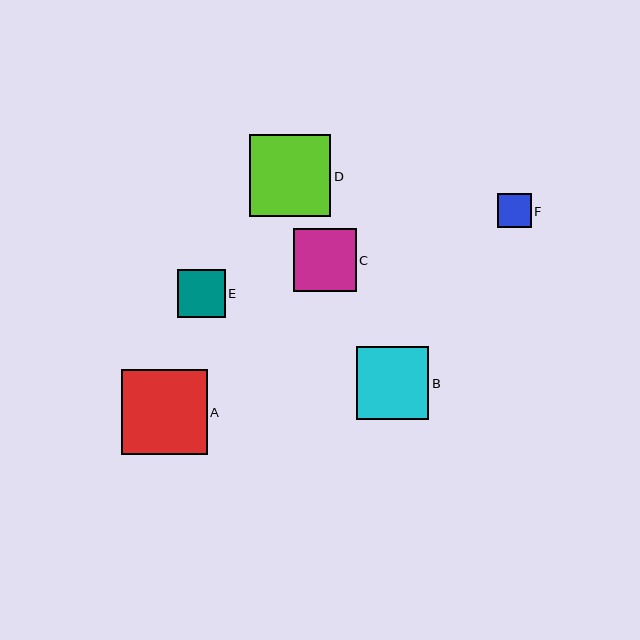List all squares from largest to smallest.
From largest to smallest: A, D, B, C, E, F.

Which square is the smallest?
Square F is the smallest with a size of approximately 34 pixels.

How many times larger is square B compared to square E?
Square B is approximately 1.5 times the size of square E.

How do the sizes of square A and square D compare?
Square A and square D are approximately the same size.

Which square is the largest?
Square A is the largest with a size of approximately 85 pixels.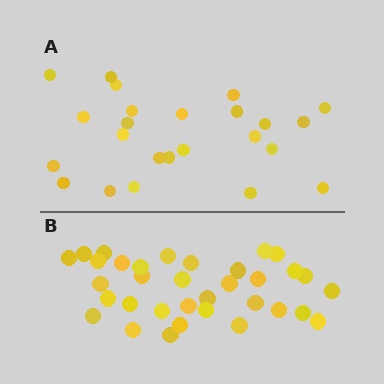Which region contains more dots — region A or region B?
Region B (the bottom region) has more dots.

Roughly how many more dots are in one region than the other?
Region B has roughly 10 or so more dots than region A.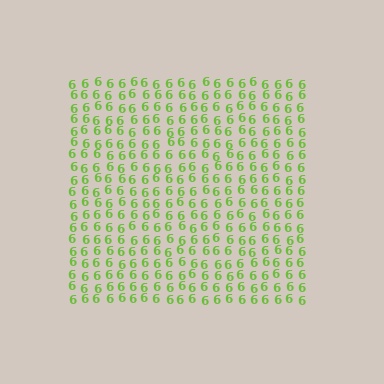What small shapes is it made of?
It is made of small digit 6's.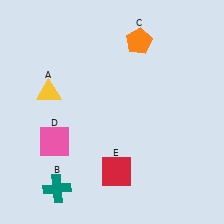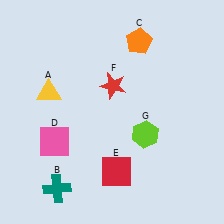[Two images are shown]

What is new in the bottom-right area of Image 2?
A lime hexagon (G) was added in the bottom-right area of Image 2.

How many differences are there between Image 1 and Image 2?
There are 2 differences between the two images.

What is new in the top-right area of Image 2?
A red star (F) was added in the top-right area of Image 2.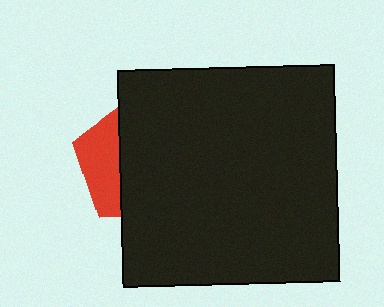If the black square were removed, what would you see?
You would see the complete red pentagon.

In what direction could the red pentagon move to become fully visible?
The red pentagon could move left. That would shift it out from behind the black square entirely.